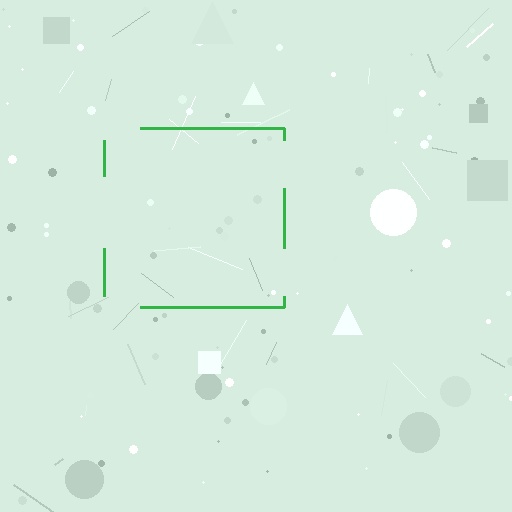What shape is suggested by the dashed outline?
The dashed outline suggests a square.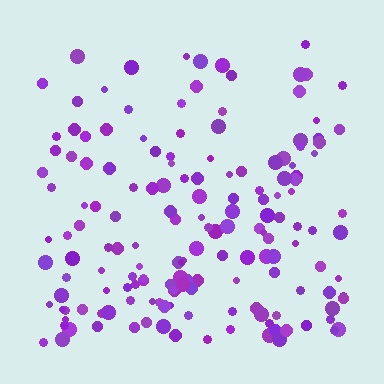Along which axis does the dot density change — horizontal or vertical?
Vertical.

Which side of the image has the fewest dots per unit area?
The top.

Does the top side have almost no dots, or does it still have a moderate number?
Still a moderate number, just noticeably fewer than the bottom.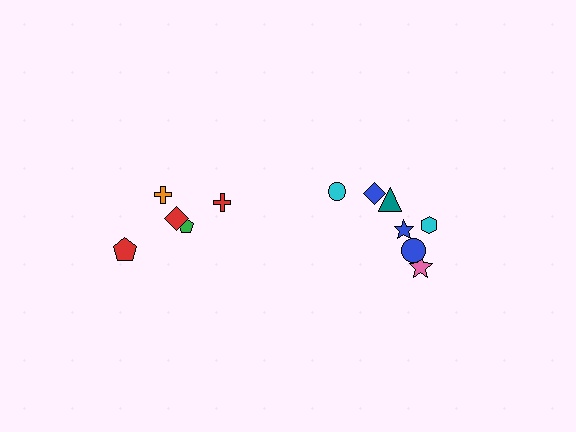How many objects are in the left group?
There are 5 objects.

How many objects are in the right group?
There are 7 objects.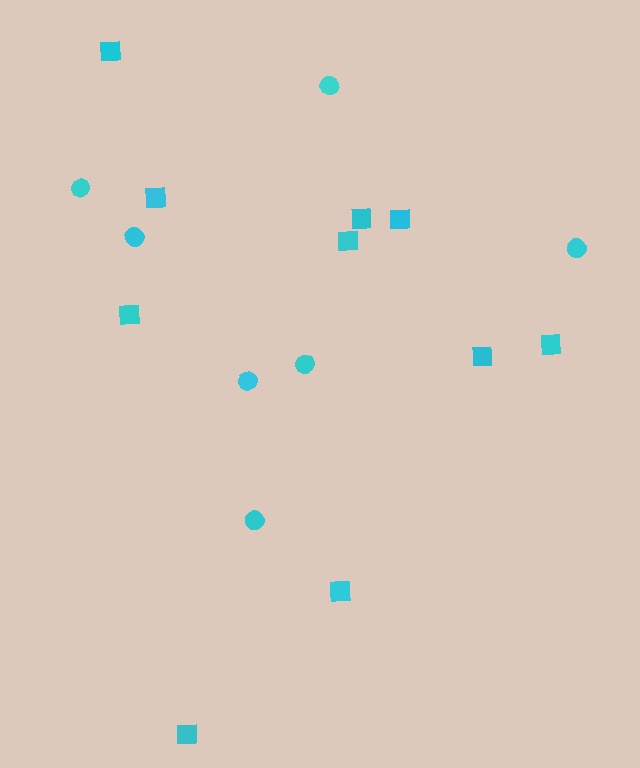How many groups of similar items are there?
There are 2 groups: one group of circles (7) and one group of squares (10).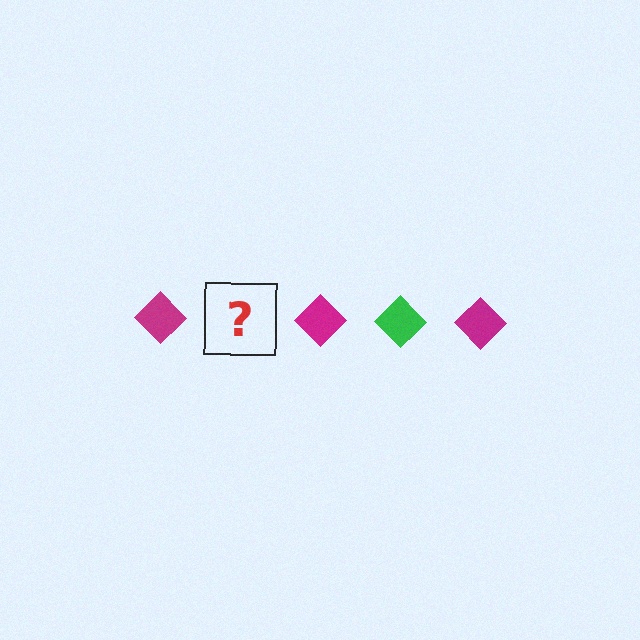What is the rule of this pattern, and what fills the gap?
The rule is that the pattern cycles through magenta, green diamonds. The gap should be filled with a green diamond.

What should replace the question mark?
The question mark should be replaced with a green diamond.